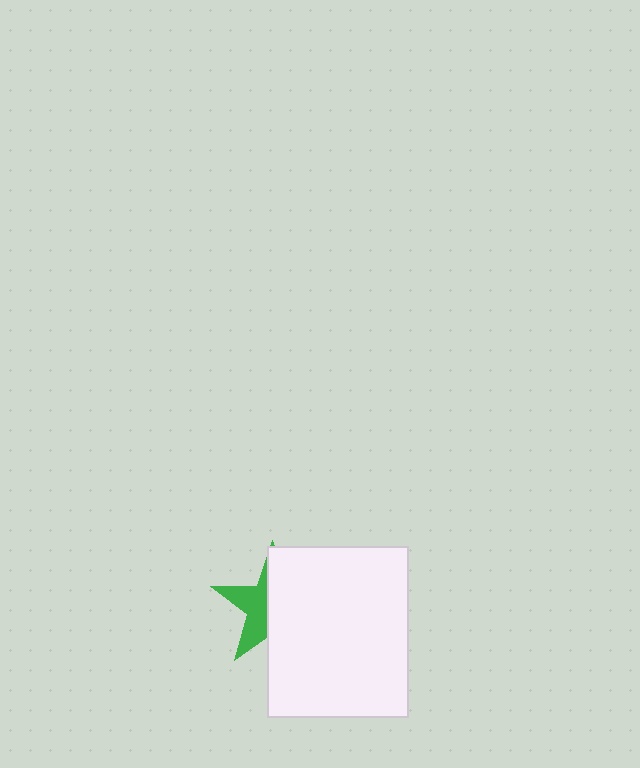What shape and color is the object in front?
The object in front is a white rectangle.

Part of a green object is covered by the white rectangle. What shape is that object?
It is a star.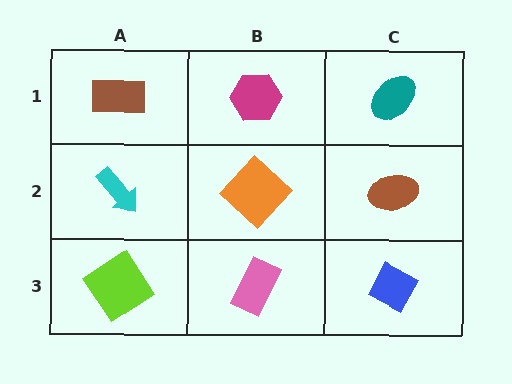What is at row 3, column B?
A pink rectangle.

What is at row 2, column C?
A brown ellipse.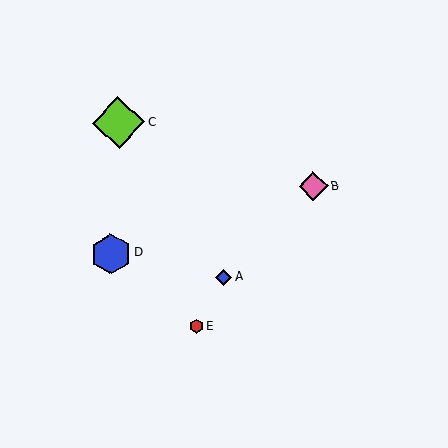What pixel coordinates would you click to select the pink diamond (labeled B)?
Click at (313, 186) to select the pink diamond B.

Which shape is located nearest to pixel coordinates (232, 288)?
The blue diamond (labeled A) at (223, 277) is nearest to that location.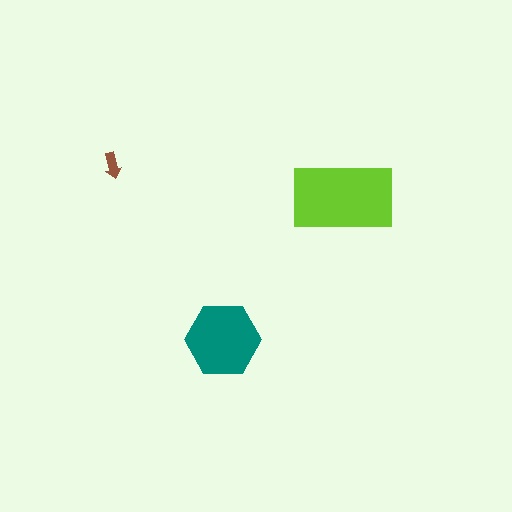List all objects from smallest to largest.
The brown arrow, the teal hexagon, the lime rectangle.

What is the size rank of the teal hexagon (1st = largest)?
2nd.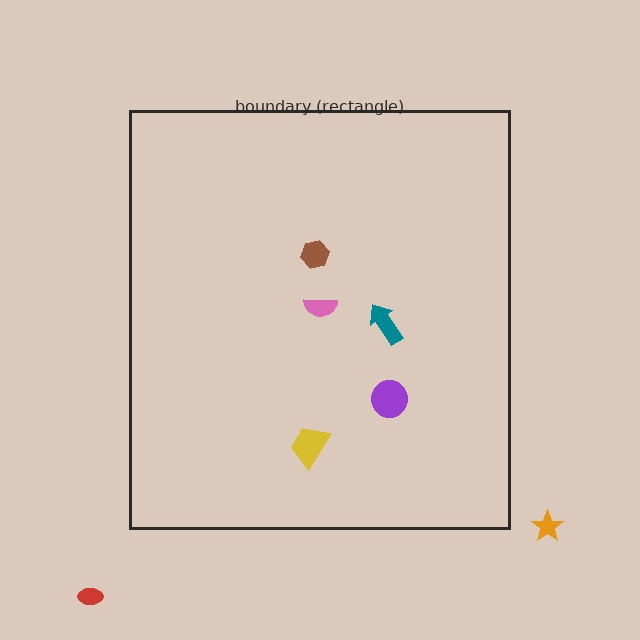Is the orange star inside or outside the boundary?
Outside.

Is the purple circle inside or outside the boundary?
Inside.